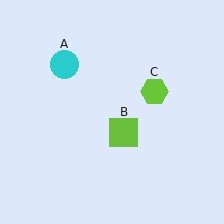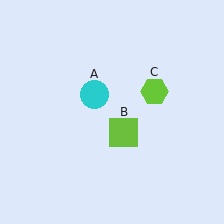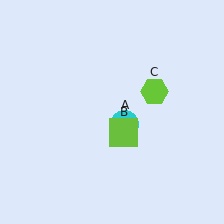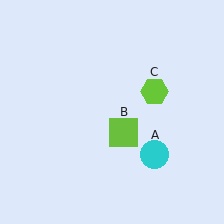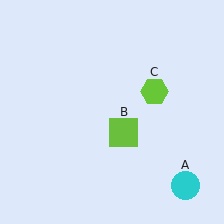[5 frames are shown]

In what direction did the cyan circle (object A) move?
The cyan circle (object A) moved down and to the right.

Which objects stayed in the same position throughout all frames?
Lime square (object B) and lime hexagon (object C) remained stationary.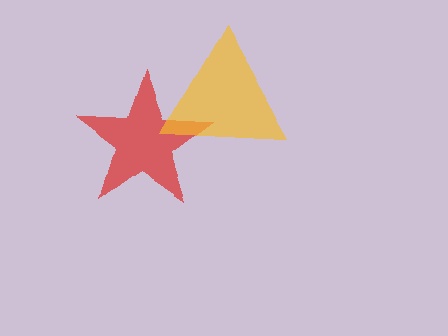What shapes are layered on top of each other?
The layered shapes are: a red star, a yellow triangle.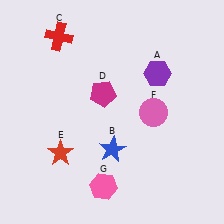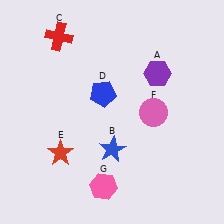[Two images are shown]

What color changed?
The pentagon (D) changed from magenta in Image 1 to blue in Image 2.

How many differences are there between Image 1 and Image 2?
There is 1 difference between the two images.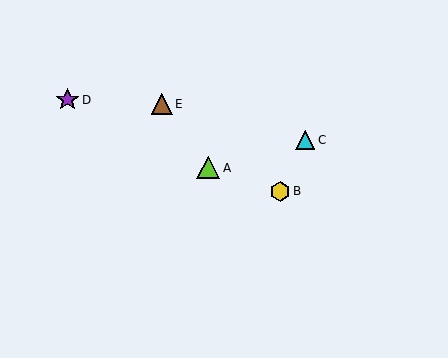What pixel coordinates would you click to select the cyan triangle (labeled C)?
Click at (305, 140) to select the cyan triangle C.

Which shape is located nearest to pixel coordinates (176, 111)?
The brown triangle (labeled E) at (162, 104) is nearest to that location.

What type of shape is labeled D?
Shape D is a purple star.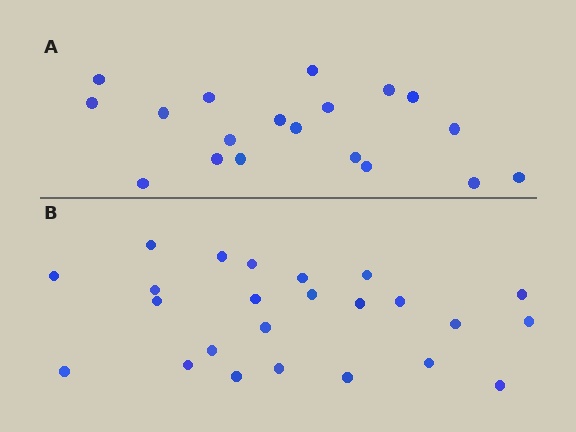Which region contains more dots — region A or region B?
Region B (the bottom region) has more dots.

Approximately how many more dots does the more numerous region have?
Region B has about 5 more dots than region A.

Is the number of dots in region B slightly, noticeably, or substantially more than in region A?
Region B has noticeably more, but not dramatically so. The ratio is roughly 1.3 to 1.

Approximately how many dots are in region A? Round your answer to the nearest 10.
About 20 dots. (The exact count is 19, which rounds to 20.)